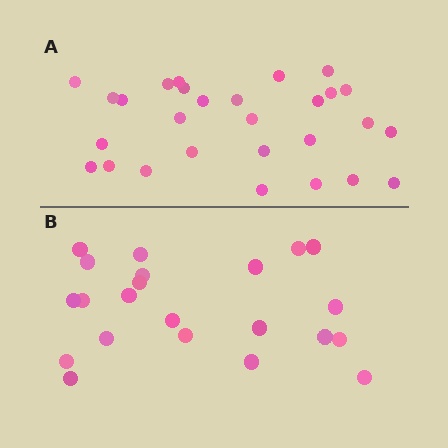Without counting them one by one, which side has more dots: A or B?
Region A (the top region) has more dots.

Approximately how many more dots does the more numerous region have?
Region A has about 6 more dots than region B.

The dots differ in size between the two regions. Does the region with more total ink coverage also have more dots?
No. Region B has more total ink coverage because its dots are larger, but region A actually contains more individual dots. Total area can be misleading — the number of items is what matters here.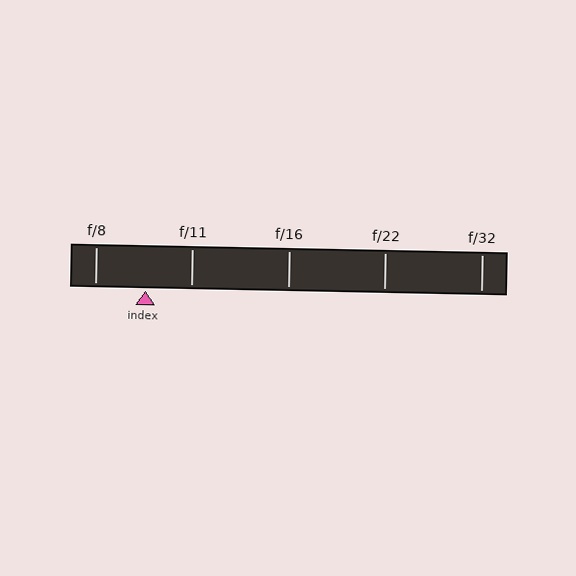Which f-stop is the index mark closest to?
The index mark is closest to f/11.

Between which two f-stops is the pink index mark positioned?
The index mark is between f/8 and f/11.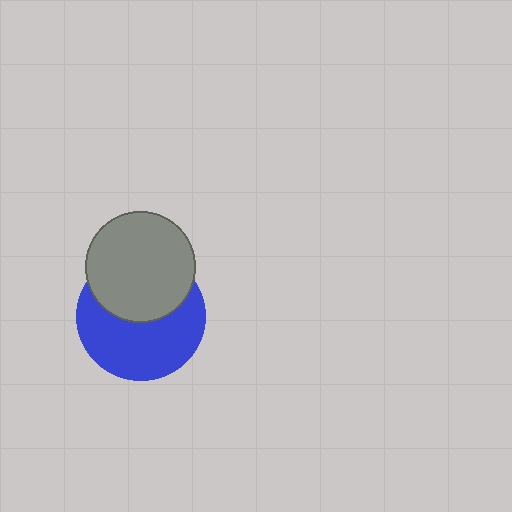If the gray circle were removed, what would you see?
You would see the complete blue circle.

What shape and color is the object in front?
The object in front is a gray circle.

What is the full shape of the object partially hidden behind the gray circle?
The partially hidden object is a blue circle.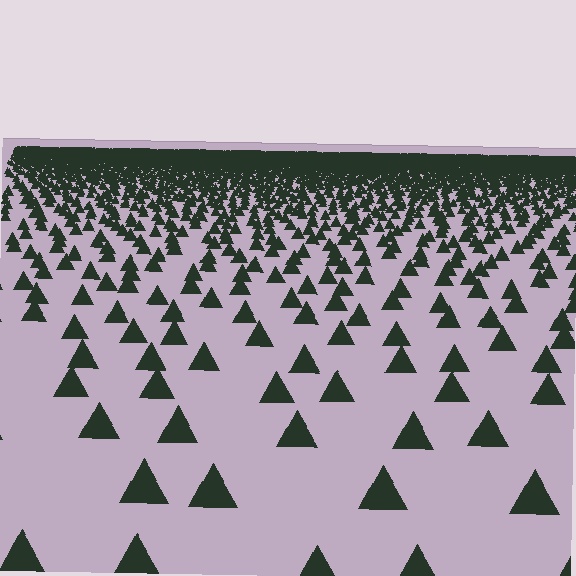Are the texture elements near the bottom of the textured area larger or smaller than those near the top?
Larger. Near the bottom, elements are closer to the viewer and appear at a bigger on-screen size.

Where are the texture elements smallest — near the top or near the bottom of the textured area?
Near the top.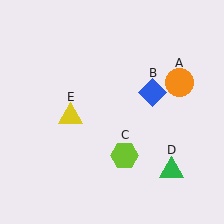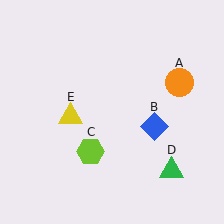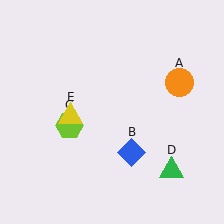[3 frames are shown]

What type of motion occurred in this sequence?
The blue diamond (object B), lime hexagon (object C) rotated clockwise around the center of the scene.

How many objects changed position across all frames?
2 objects changed position: blue diamond (object B), lime hexagon (object C).